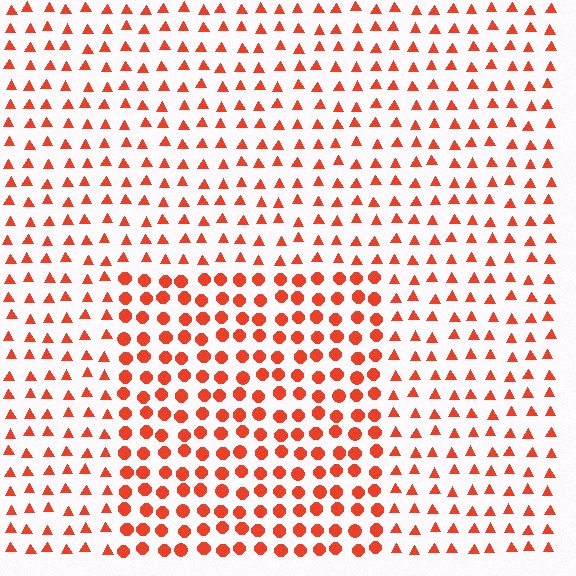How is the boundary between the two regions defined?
The boundary is defined by a change in element shape: circles inside vs. triangles outside. All elements share the same color and spacing.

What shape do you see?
I see a rectangle.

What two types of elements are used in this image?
The image uses circles inside the rectangle region and triangles outside it.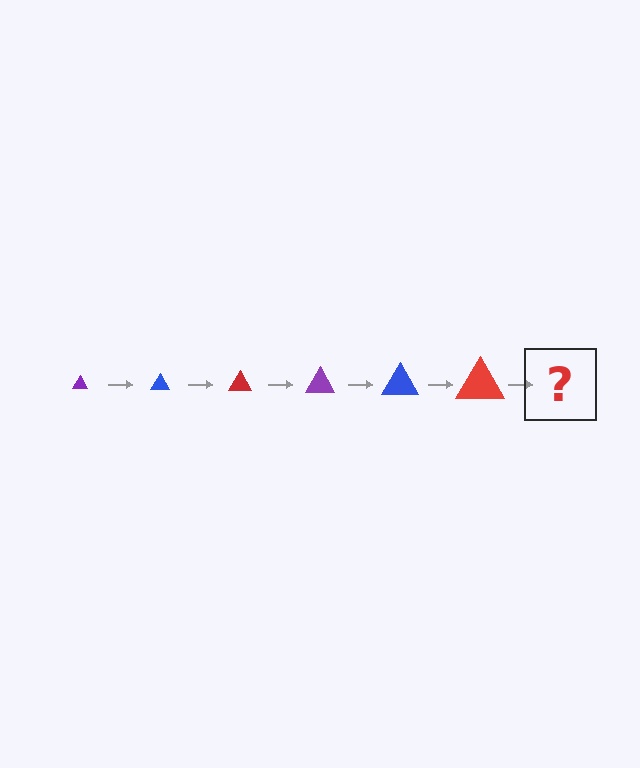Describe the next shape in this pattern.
It should be a purple triangle, larger than the previous one.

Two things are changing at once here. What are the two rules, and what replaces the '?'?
The two rules are that the triangle grows larger each step and the color cycles through purple, blue, and red. The '?' should be a purple triangle, larger than the previous one.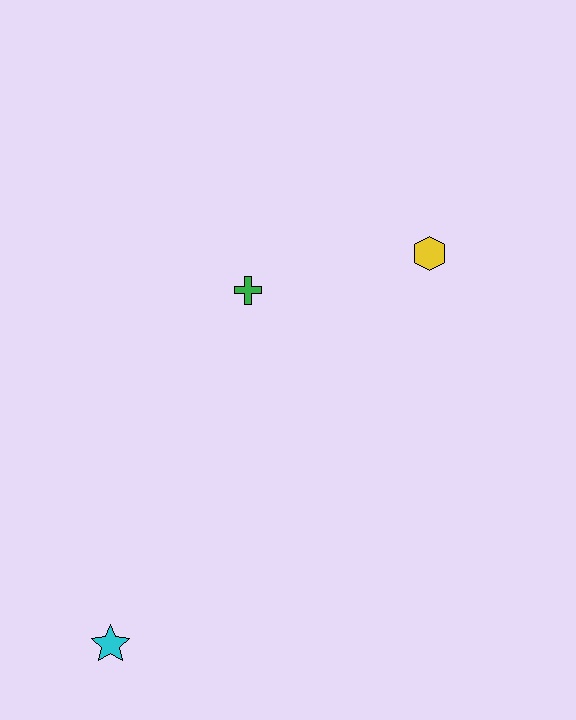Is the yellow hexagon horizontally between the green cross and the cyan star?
No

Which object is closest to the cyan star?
The green cross is closest to the cyan star.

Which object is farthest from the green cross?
The cyan star is farthest from the green cross.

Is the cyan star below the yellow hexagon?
Yes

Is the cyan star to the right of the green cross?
No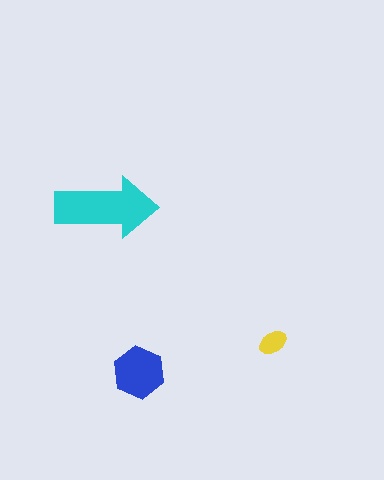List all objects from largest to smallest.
The cyan arrow, the blue hexagon, the yellow ellipse.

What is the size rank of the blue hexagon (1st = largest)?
2nd.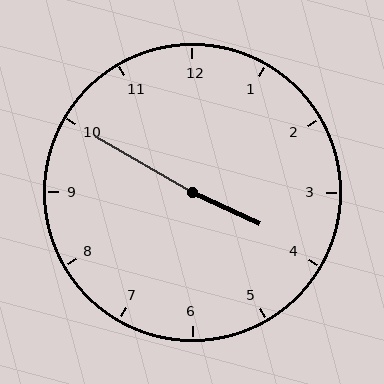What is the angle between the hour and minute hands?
Approximately 175 degrees.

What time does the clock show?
3:50.